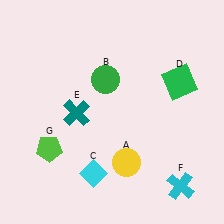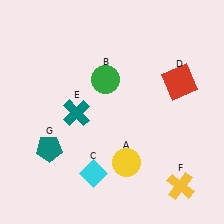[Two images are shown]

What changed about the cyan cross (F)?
In Image 1, F is cyan. In Image 2, it changed to yellow.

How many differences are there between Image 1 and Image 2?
There are 3 differences between the two images.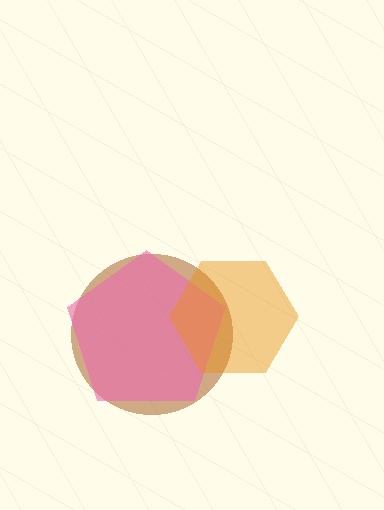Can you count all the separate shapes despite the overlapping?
Yes, there are 3 separate shapes.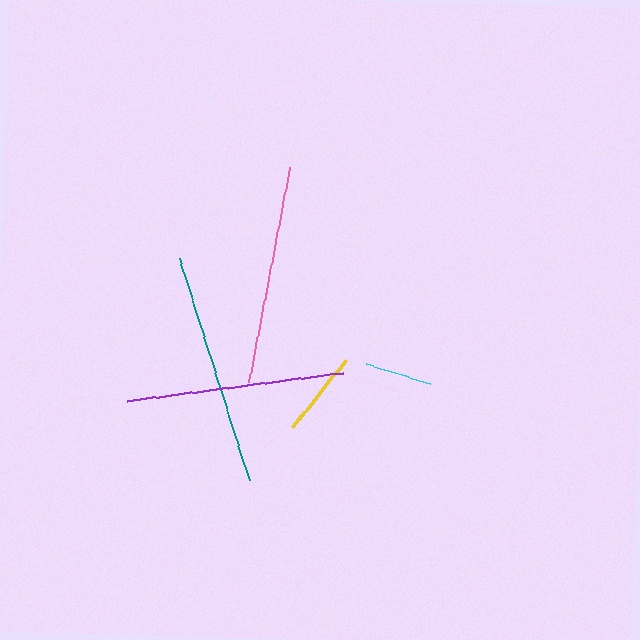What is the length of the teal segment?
The teal segment is approximately 233 pixels long.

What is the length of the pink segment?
The pink segment is approximately 219 pixels long.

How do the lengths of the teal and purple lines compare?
The teal and purple lines are approximately the same length.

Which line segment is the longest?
The teal line is the longest at approximately 233 pixels.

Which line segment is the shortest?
The cyan line is the shortest at approximately 67 pixels.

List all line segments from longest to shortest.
From longest to shortest: teal, pink, purple, yellow, cyan.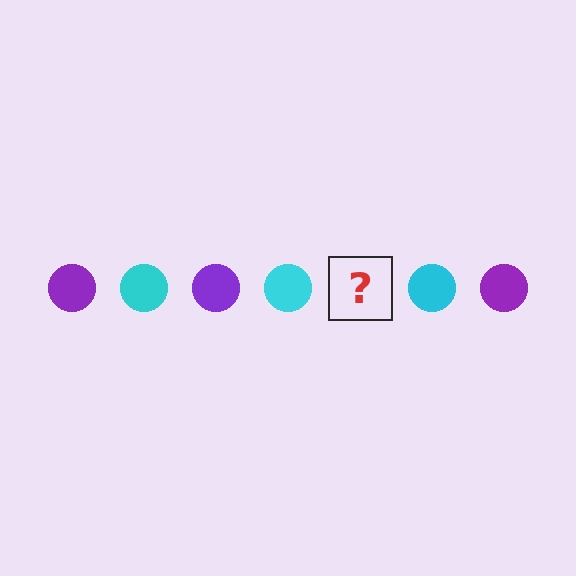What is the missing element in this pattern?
The missing element is a purple circle.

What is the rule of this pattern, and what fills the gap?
The rule is that the pattern cycles through purple, cyan circles. The gap should be filled with a purple circle.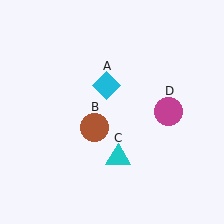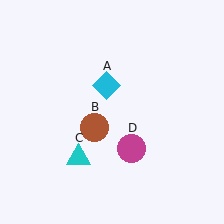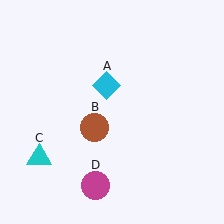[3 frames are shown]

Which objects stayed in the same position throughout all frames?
Cyan diamond (object A) and brown circle (object B) remained stationary.